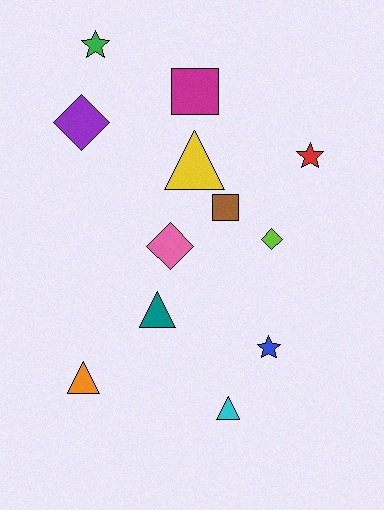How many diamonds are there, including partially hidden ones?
There are 3 diamonds.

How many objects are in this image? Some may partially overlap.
There are 12 objects.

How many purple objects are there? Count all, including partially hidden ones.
There is 1 purple object.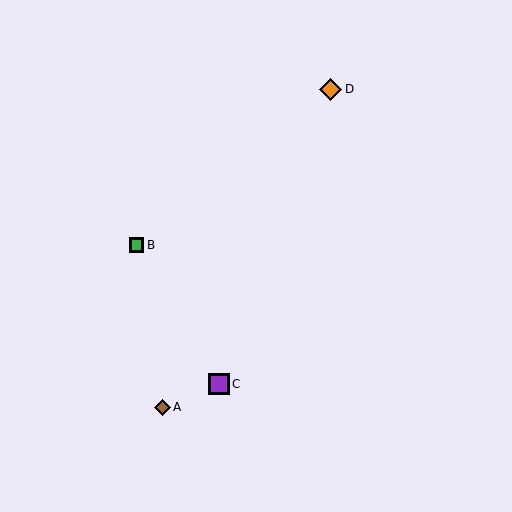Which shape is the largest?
The orange diamond (labeled D) is the largest.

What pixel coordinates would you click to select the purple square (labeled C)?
Click at (219, 384) to select the purple square C.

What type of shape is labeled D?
Shape D is an orange diamond.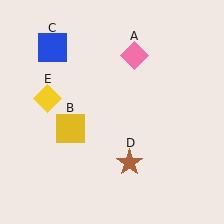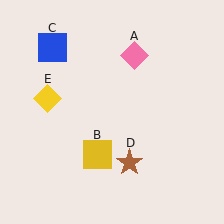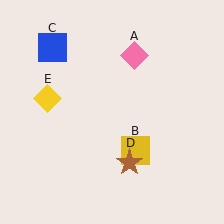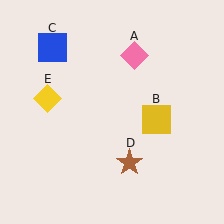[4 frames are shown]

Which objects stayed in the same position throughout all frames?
Pink diamond (object A) and blue square (object C) and brown star (object D) and yellow diamond (object E) remained stationary.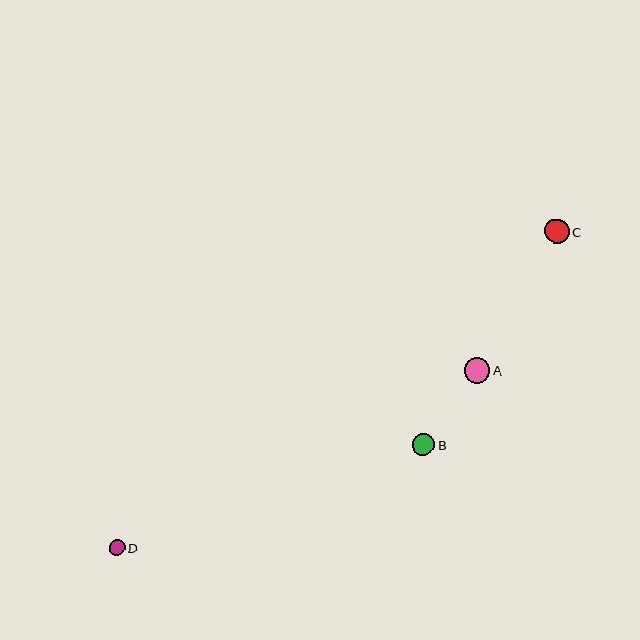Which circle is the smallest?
Circle D is the smallest with a size of approximately 16 pixels.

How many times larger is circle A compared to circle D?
Circle A is approximately 1.6 times the size of circle D.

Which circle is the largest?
Circle A is the largest with a size of approximately 25 pixels.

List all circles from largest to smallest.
From largest to smallest: A, C, B, D.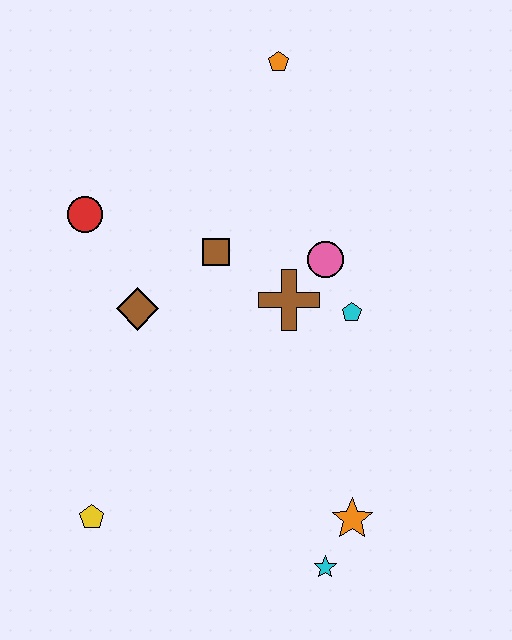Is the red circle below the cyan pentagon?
No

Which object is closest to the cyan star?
The orange star is closest to the cyan star.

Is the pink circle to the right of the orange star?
No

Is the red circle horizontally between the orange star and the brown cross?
No